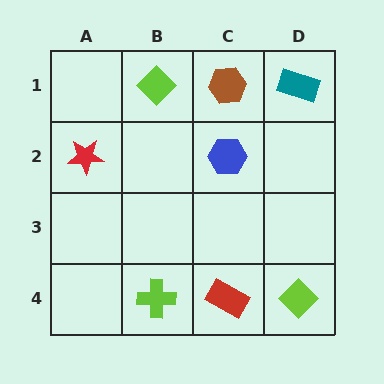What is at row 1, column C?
A brown hexagon.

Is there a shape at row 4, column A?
No, that cell is empty.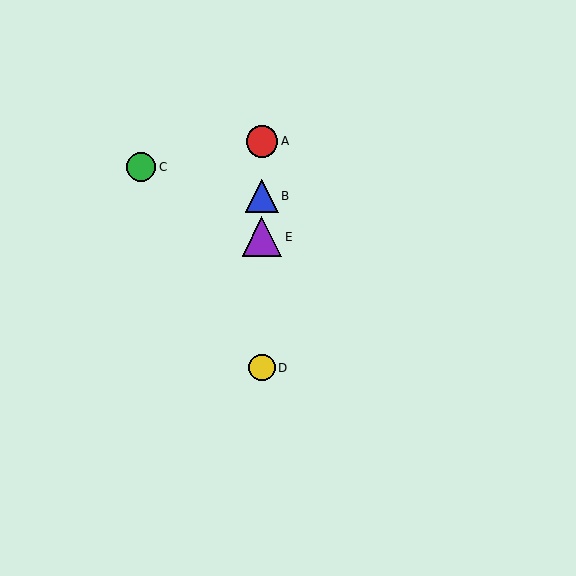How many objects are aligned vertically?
4 objects (A, B, D, E) are aligned vertically.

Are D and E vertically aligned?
Yes, both are at x≈262.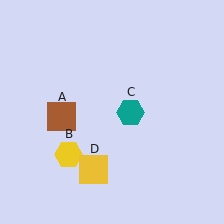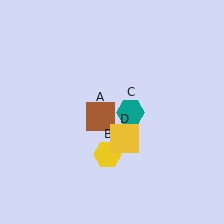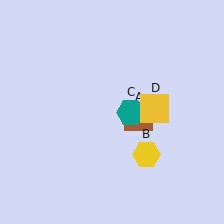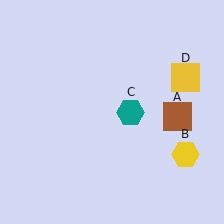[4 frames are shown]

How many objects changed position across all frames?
3 objects changed position: brown square (object A), yellow hexagon (object B), yellow square (object D).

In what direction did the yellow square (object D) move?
The yellow square (object D) moved up and to the right.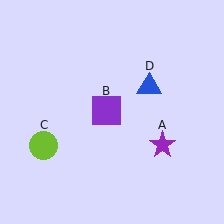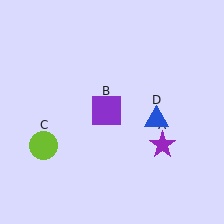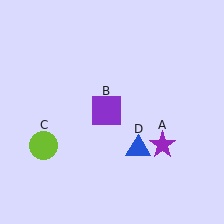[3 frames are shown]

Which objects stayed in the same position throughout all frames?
Purple star (object A) and purple square (object B) and lime circle (object C) remained stationary.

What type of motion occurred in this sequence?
The blue triangle (object D) rotated clockwise around the center of the scene.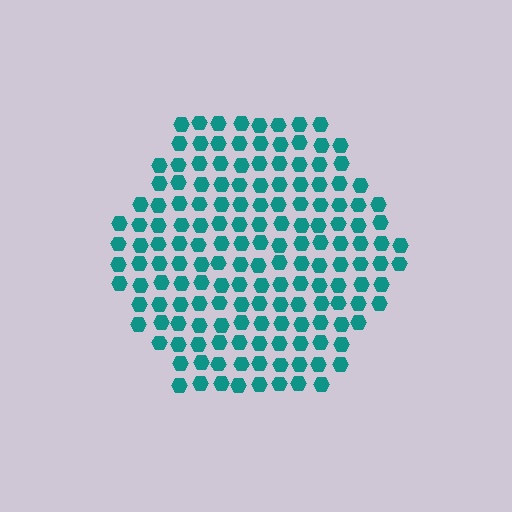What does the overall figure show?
The overall figure shows a hexagon.